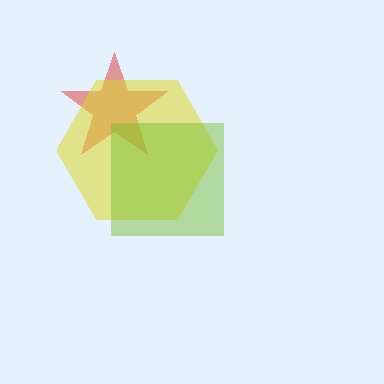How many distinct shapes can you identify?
There are 3 distinct shapes: a red star, a yellow hexagon, a lime square.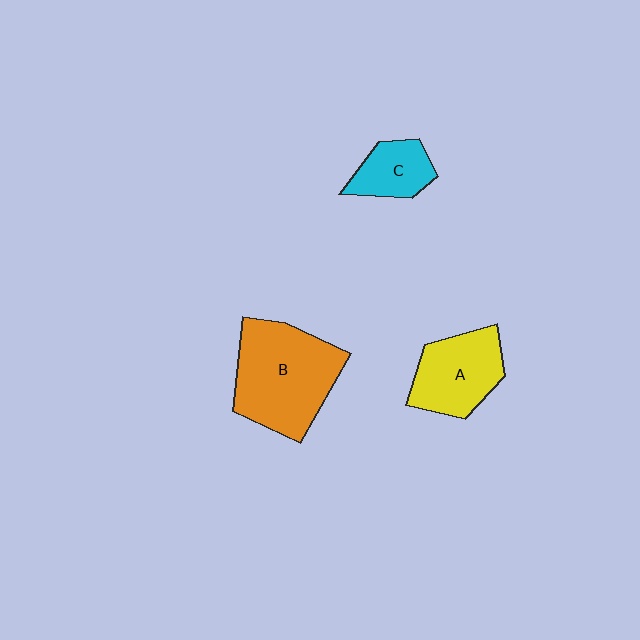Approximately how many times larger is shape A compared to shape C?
Approximately 1.6 times.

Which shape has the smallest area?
Shape C (cyan).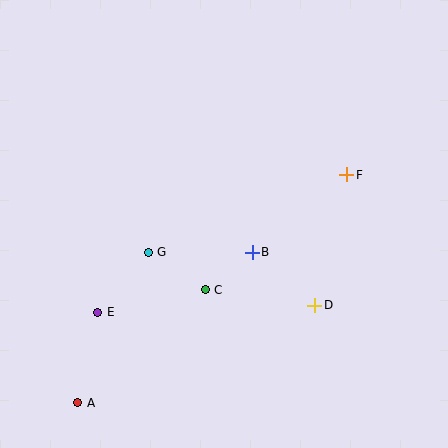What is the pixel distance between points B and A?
The distance between B and A is 230 pixels.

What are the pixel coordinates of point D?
Point D is at (315, 305).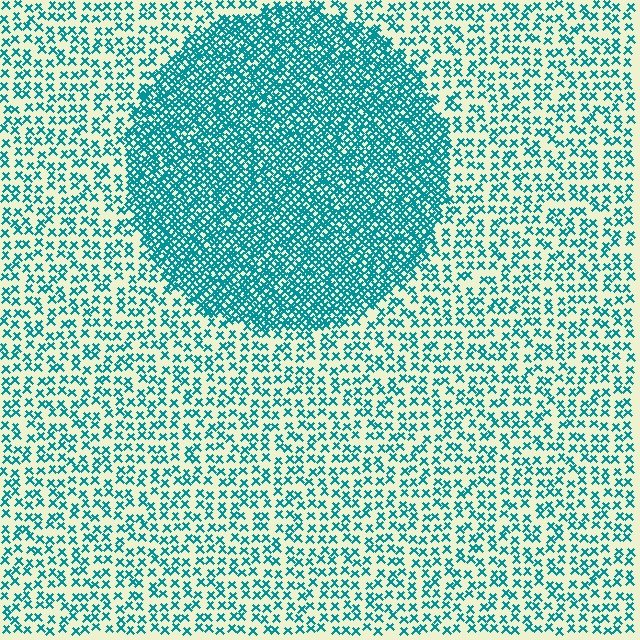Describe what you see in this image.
The image contains small teal elements arranged at two different densities. A circle-shaped region is visible where the elements are more densely packed than the surrounding area.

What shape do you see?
I see a circle.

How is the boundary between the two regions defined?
The boundary is defined by a change in element density (approximately 2.6x ratio). All elements are the same color, size, and shape.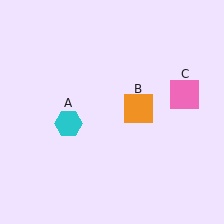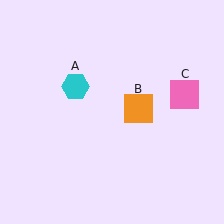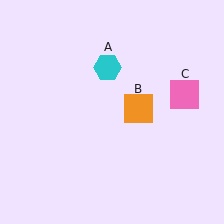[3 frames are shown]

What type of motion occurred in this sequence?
The cyan hexagon (object A) rotated clockwise around the center of the scene.